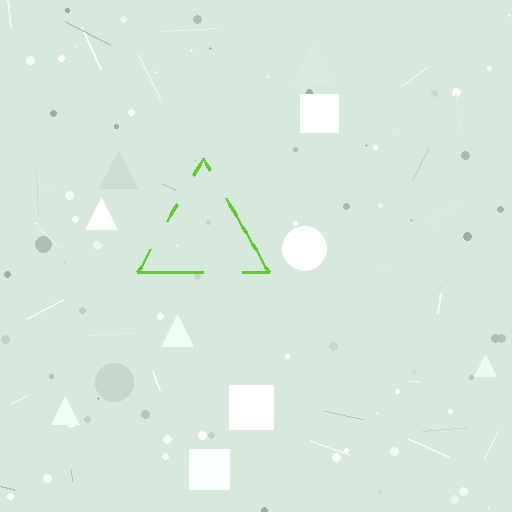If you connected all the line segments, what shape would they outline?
They would outline a triangle.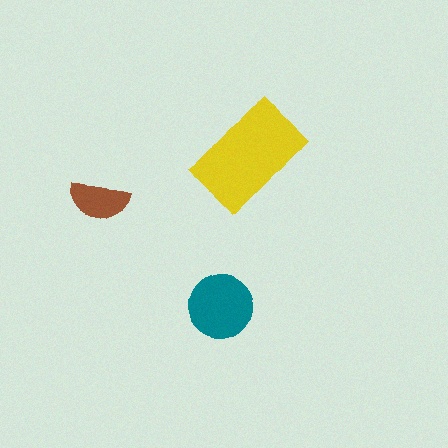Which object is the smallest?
The brown semicircle.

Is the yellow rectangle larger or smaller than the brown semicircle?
Larger.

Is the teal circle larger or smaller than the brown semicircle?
Larger.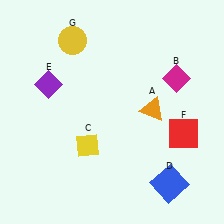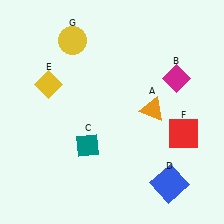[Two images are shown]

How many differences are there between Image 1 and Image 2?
There are 2 differences between the two images.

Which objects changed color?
C changed from yellow to teal. E changed from purple to yellow.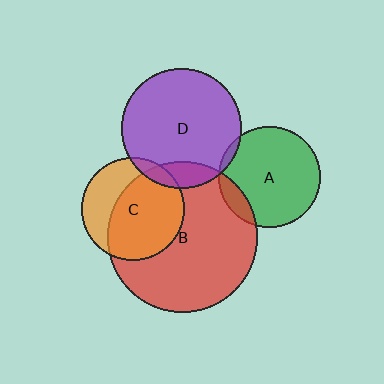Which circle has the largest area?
Circle B (red).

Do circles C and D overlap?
Yes.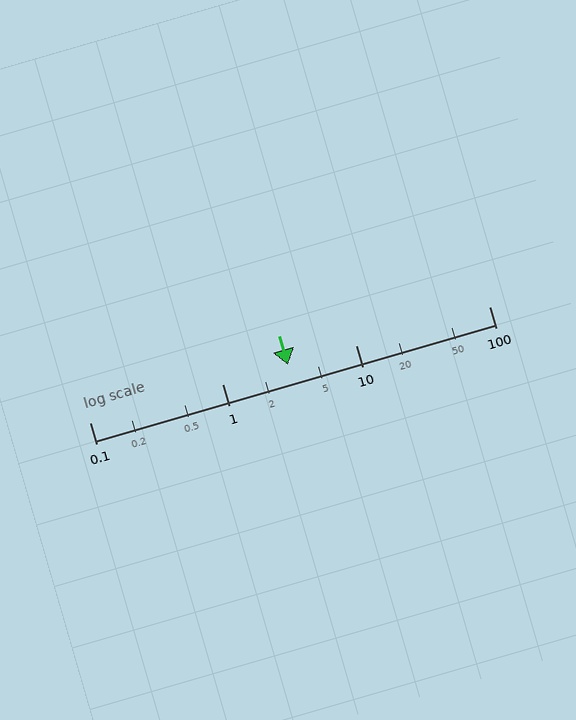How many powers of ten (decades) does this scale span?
The scale spans 3 decades, from 0.1 to 100.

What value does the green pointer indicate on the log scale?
The pointer indicates approximately 3.1.